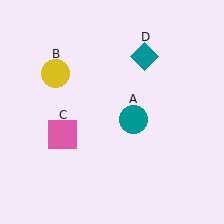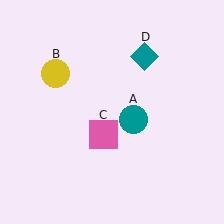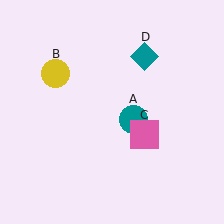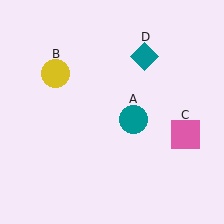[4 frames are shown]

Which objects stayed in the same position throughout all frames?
Teal circle (object A) and yellow circle (object B) and teal diamond (object D) remained stationary.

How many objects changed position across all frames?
1 object changed position: pink square (object C).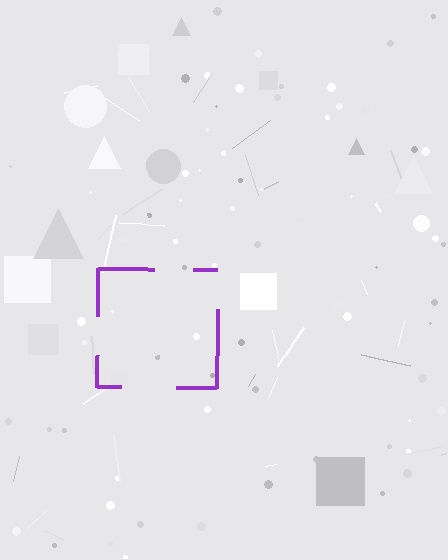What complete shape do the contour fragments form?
The contour fragments form a square.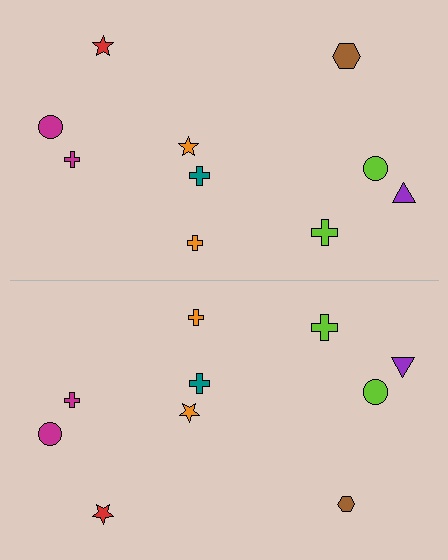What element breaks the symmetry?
The brown hexagon on the bottom side has a different size than its mirror counterpart.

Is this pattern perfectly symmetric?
No, the pattern is not perfectly symmetric. The brown hexagon on the bottom side has a different size than its mirror counterpart.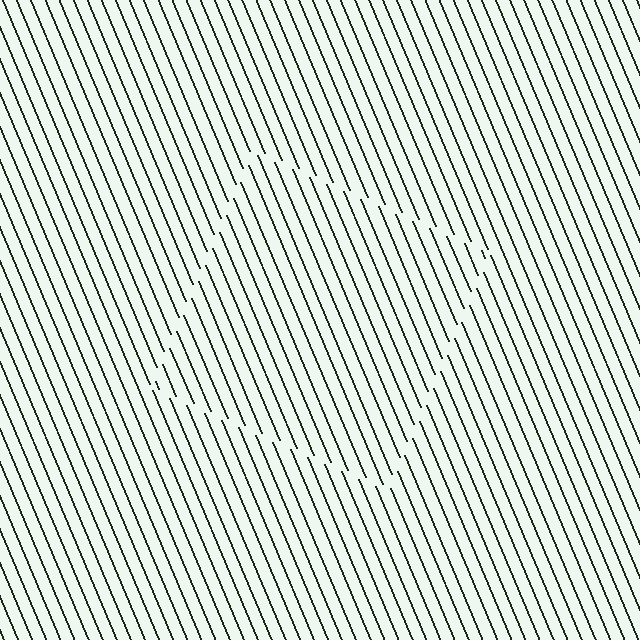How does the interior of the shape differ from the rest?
The interior of the shape contains the same grating, shifted by half a period — the contour is defined by the phase discontinuity where line-ends from the inner and outer gratings abut.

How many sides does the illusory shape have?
4 sides — the line-ends trace a square.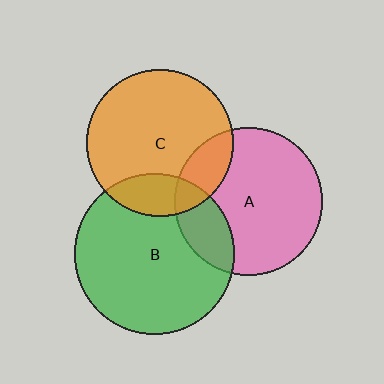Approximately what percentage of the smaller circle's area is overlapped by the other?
Approximately 20%.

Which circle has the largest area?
Circle B (green).